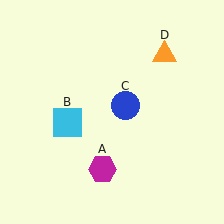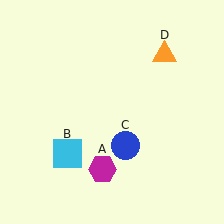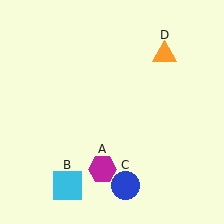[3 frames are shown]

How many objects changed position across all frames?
2 objects changed position: cyan square (object B), blue circle (object C).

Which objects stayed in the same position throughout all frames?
Magenta hexagon (object A) and orange triangle (object D) remained stationary.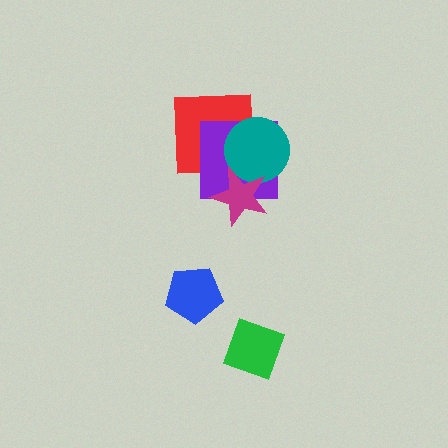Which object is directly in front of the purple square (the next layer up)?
The teal circle is directly in front of the purple square.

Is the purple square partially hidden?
Yes, it is partially covered by another shape.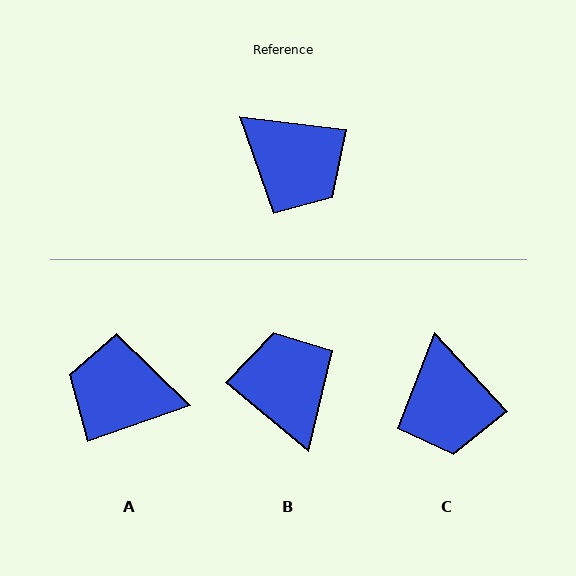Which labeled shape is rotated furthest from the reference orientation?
A, about 154 degrees away.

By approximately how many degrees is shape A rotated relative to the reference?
Approximately 154 degrees clockwise.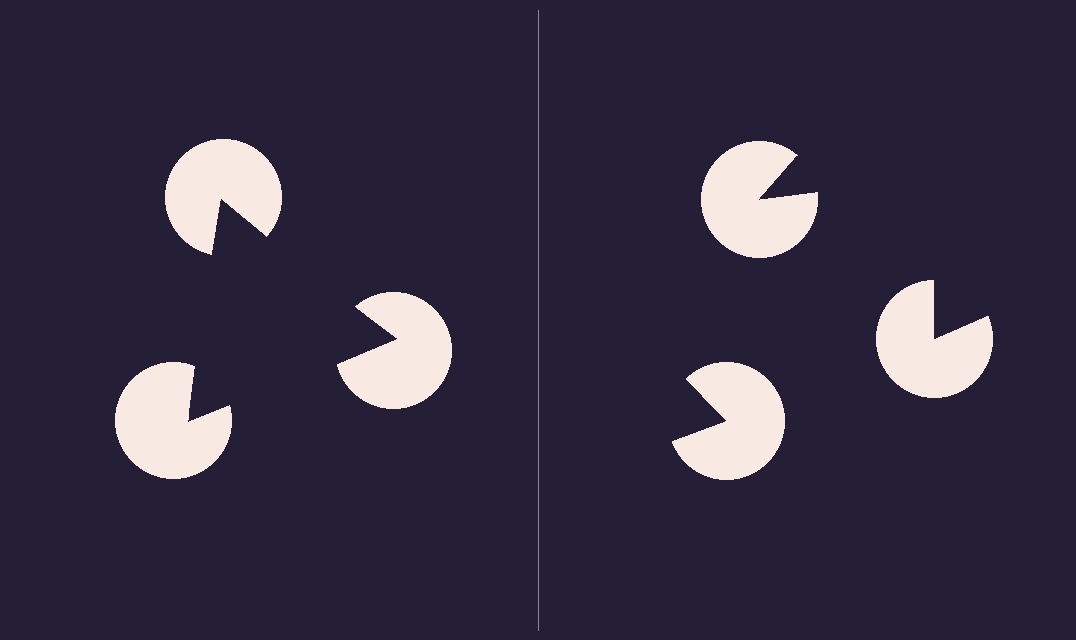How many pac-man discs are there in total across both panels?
6 — 3 on each side.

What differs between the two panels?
The pac-man discs are positioned identically on both sides; only the wedge orientations differ. On the left they align to a triangle; on the right they are misaligned.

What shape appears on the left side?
An illusory triangle.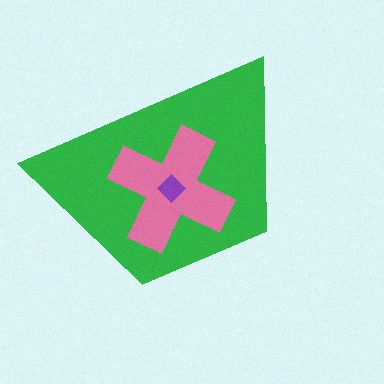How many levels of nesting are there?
3.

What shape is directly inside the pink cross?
The purple diamond.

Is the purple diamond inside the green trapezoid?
Yes.